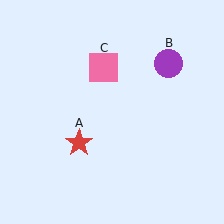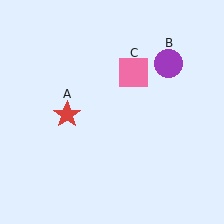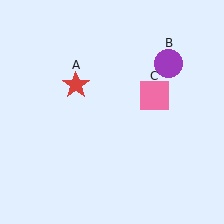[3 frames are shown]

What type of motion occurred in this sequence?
The red star (object A), pink square (object C) rotated clockwise around the center of the scene.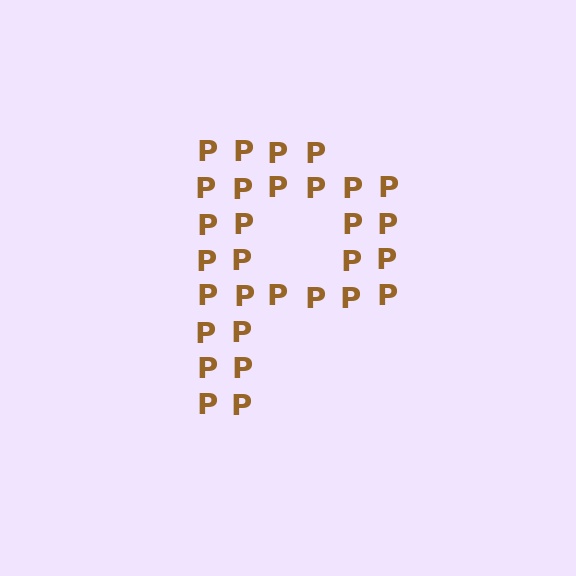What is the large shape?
The large shape is the letter P.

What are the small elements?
The small elements are letter P's.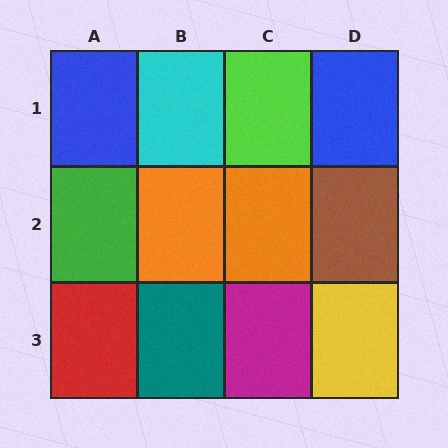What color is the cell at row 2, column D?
Brown.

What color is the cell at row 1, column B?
Cyan.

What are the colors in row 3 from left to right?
Red, teal, magenta, yellow.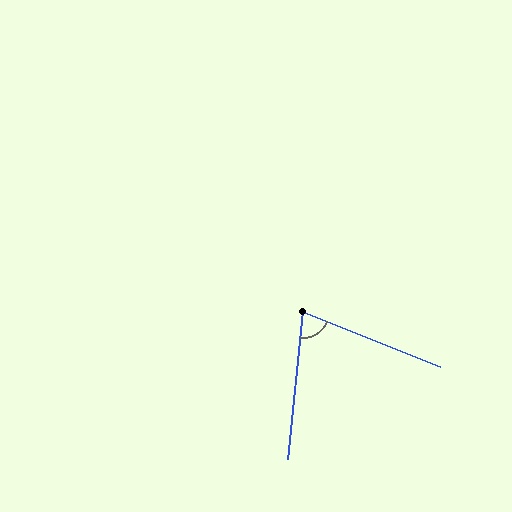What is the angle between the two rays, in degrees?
Approximately 74 degrees.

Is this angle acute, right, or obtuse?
It is acute.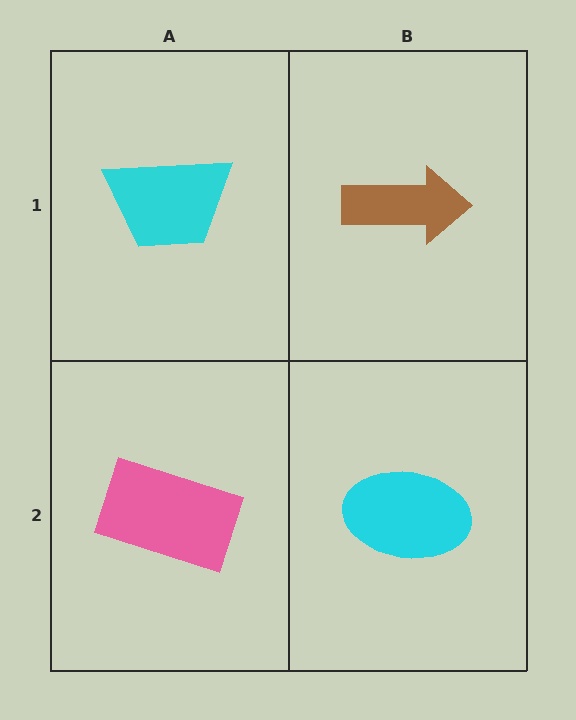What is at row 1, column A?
A cyan trapezoid.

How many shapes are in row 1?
2 shapes.